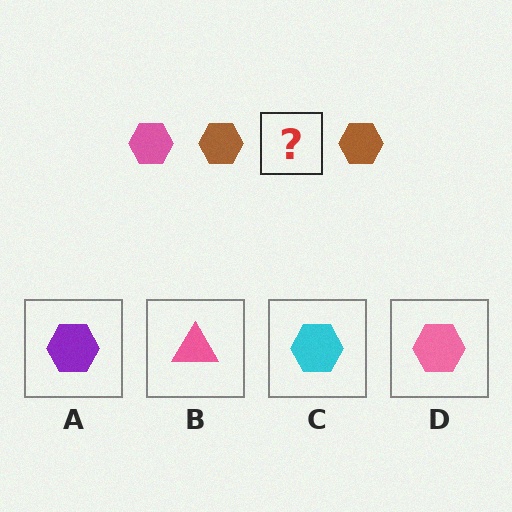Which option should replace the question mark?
Option D.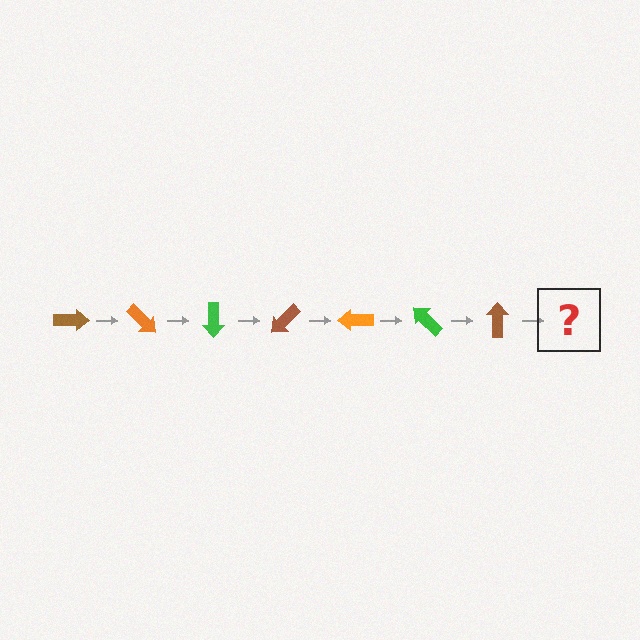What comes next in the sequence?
The next element should be an orange arrow, rotated 315 degrees from the start.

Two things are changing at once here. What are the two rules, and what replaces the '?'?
The two rules are that it rotates 45 degrees each step and the color cycles through brown, orange, and green. The '?' should be an orange arrow, rotated 315 degrees from the start.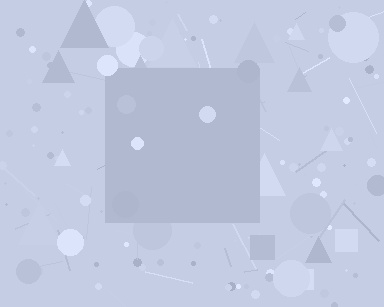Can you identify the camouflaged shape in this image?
The camouflaged shape is a square.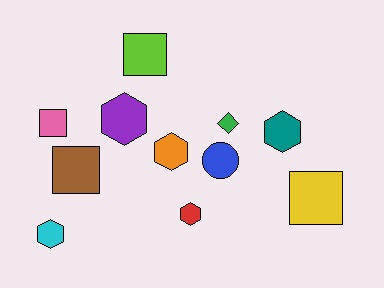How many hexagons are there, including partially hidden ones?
There are 5 hexagons.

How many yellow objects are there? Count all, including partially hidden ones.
There is 1 yellow object.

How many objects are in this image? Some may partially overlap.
There are 11 objects.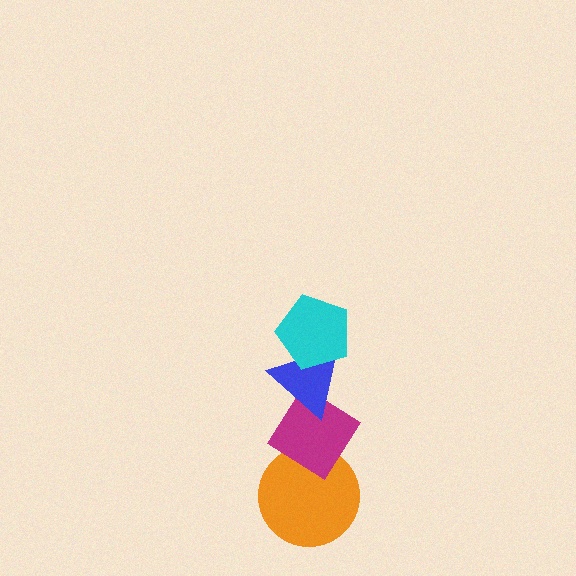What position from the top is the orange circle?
The orange circle is 4th from the top.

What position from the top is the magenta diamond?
The magenta diamond is 3rd from the top.